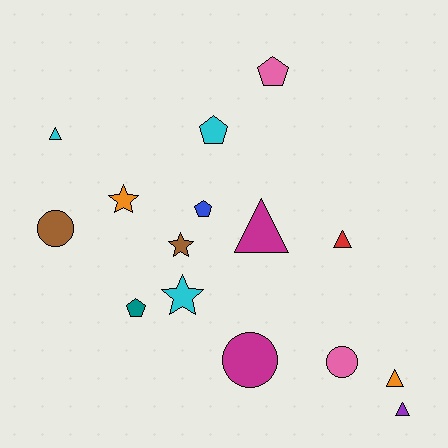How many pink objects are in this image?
There are 2 pink objects.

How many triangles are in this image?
There are 5 triangles.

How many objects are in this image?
There are 15 objects.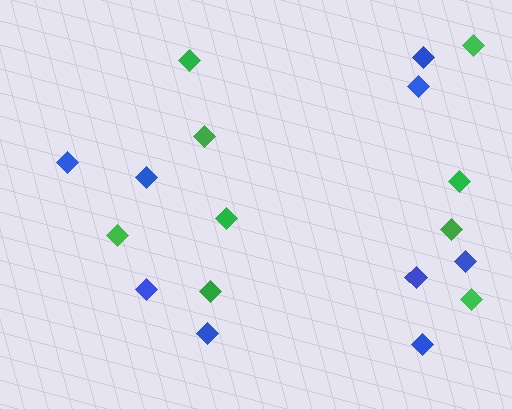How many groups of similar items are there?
There are 2 groups: one group of blue diamonds (9) and one group of green diamonds (9).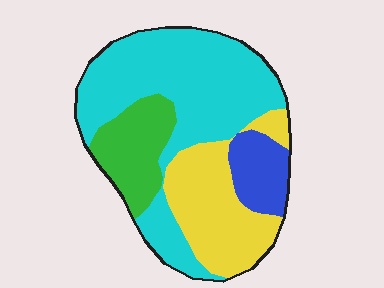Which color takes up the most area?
Cyan, at roughly 50%.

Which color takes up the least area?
Blue, at roughly 10%.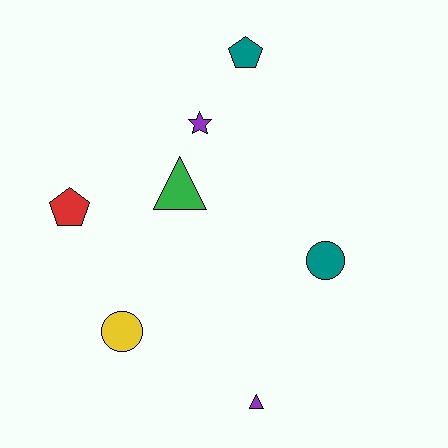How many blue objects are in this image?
There are no blue objects.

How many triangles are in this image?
There are 2 triangles.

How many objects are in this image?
There are 7 objects.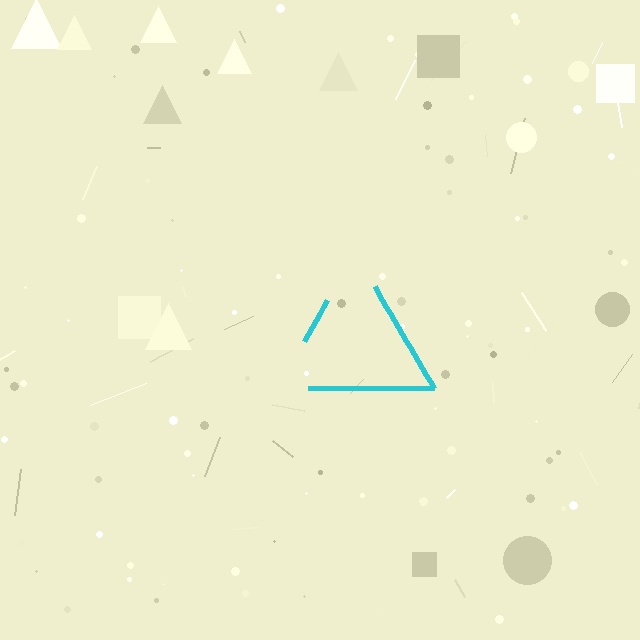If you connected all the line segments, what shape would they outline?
They would outline a triangle.